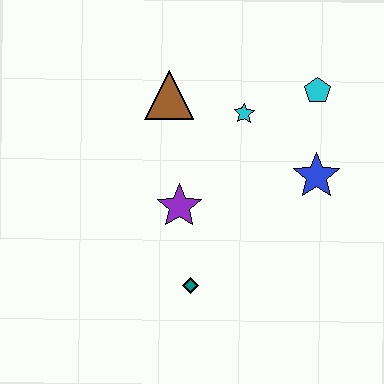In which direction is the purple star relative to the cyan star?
The purple star is below the cyan star.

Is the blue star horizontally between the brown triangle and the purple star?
No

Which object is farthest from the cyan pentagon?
The teal diamond is farthest from the cyan pentagon.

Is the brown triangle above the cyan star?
Yes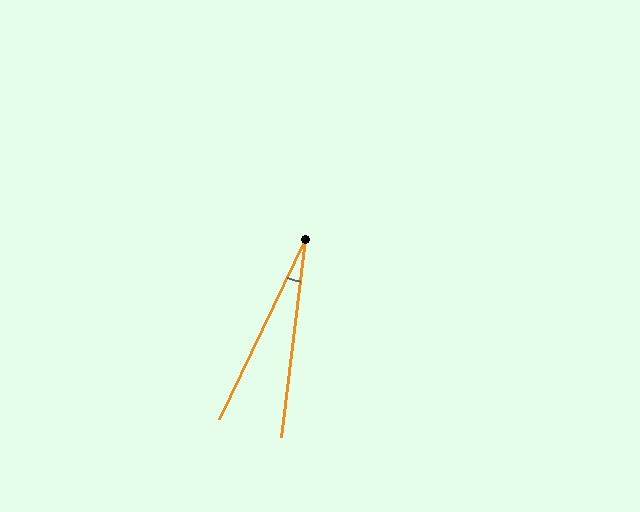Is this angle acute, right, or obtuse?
It is acute.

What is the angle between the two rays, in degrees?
Approximately 19 degrees.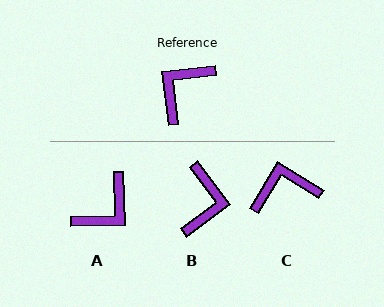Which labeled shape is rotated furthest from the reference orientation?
A, about 174 degrees away.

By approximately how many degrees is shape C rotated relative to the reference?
Approximately 39 degrees clockwise.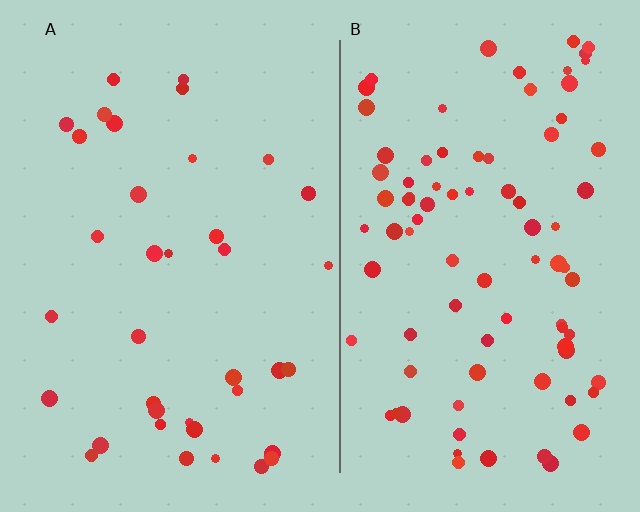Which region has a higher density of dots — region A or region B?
B (the right).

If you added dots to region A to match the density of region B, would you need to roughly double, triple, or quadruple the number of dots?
Approximately double.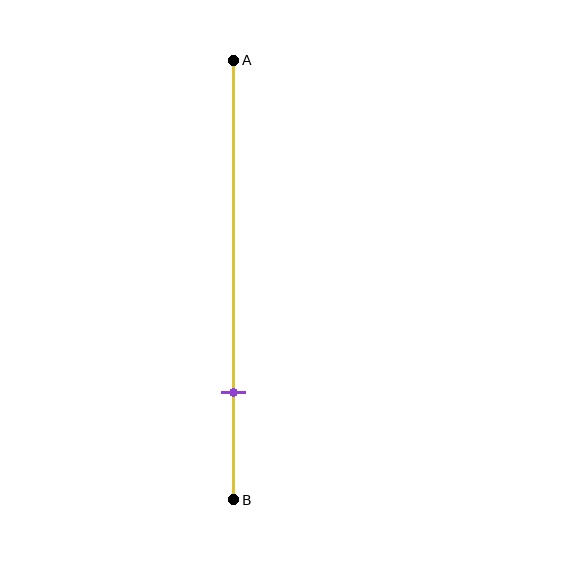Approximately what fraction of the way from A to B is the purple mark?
The purple mark is approximately 75% of the way from A to B.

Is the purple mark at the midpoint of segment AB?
No, the mark is at about 75% from A, not at the 50% midpoint.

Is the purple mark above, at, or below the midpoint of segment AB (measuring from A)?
The purple mark is below the midpoint of segment AB.